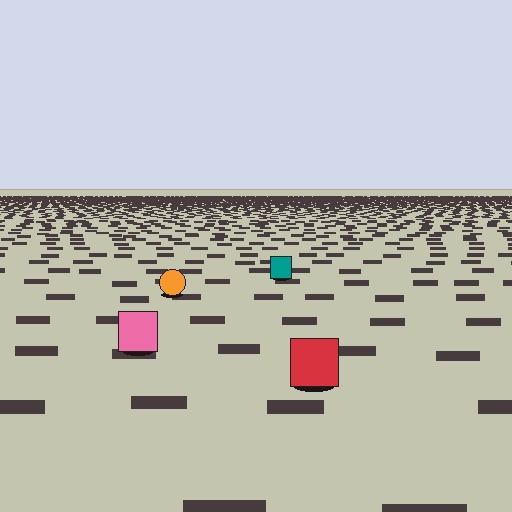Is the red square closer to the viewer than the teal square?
Yes. The red square is closer — you can tell from the texture gradient: the ground texture is coarser near it.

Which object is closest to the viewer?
The red square is closest. The texture marks near it are larger and more spread out.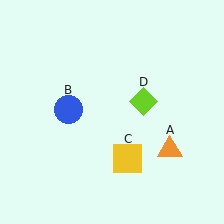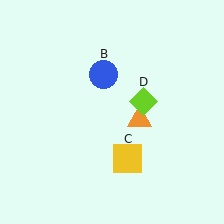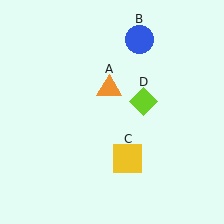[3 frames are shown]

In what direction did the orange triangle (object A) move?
The orange triangle (object A) moved up and to the left.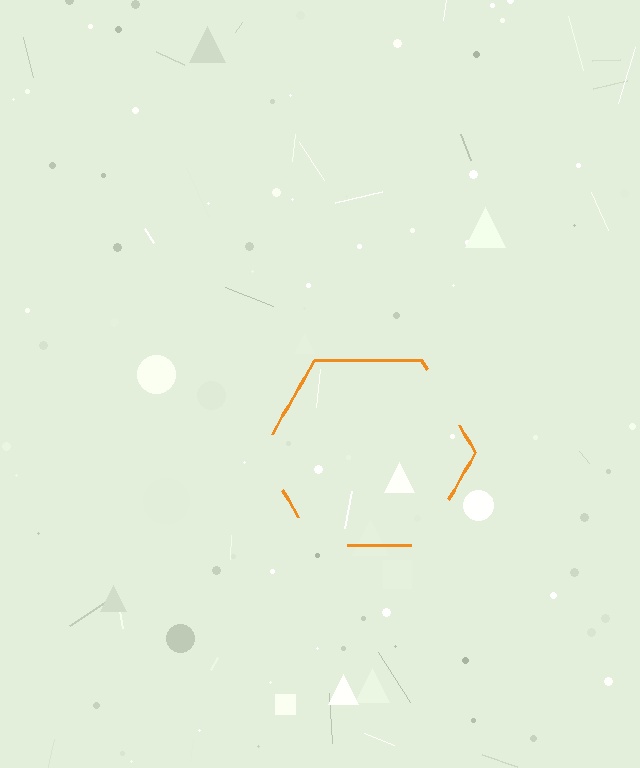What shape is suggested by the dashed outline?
The dashed outline suggests a hexagon.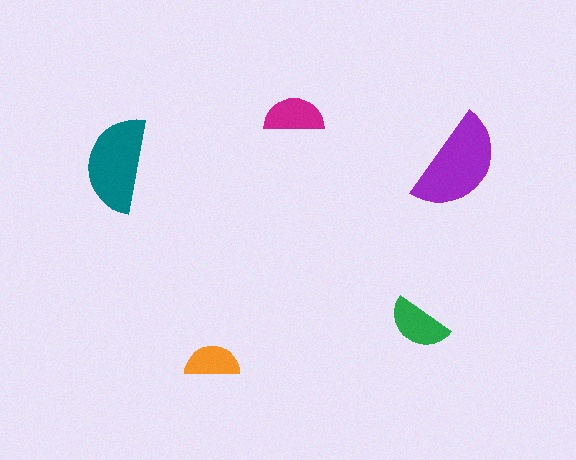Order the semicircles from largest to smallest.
the purple one, the teal one, the green one, the magenta one, the orange one.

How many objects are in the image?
There are 5 objects in the image.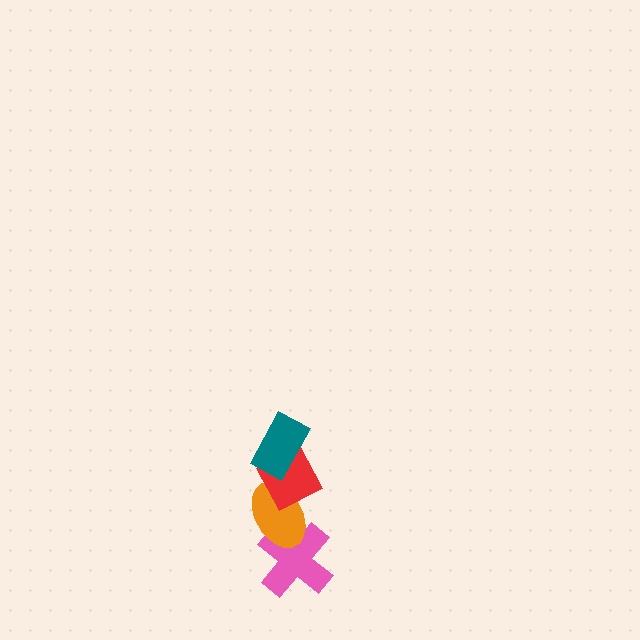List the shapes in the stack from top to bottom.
From top to bottom: the teal rectangle, the red diamond, the orange ellipse, the pink cross.